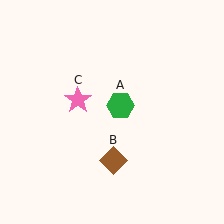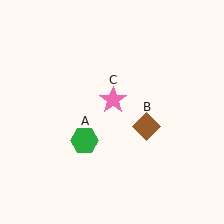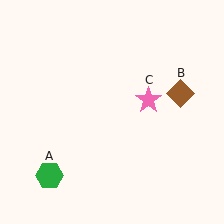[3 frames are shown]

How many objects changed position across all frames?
3 objects changed position: green hexagon (object A), brown diamond (object B), pink star (object C).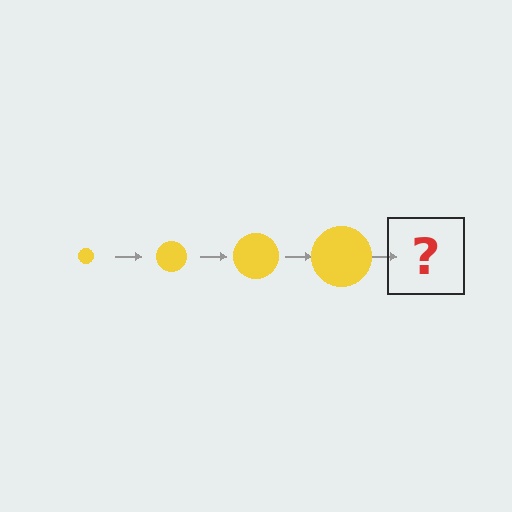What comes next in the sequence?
The next element should be a yellow circle, larger than the previous one.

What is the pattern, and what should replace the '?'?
The pattern is that the circle gets progressively larger each step. The '?' should be a yellow circle, larger than the previous one.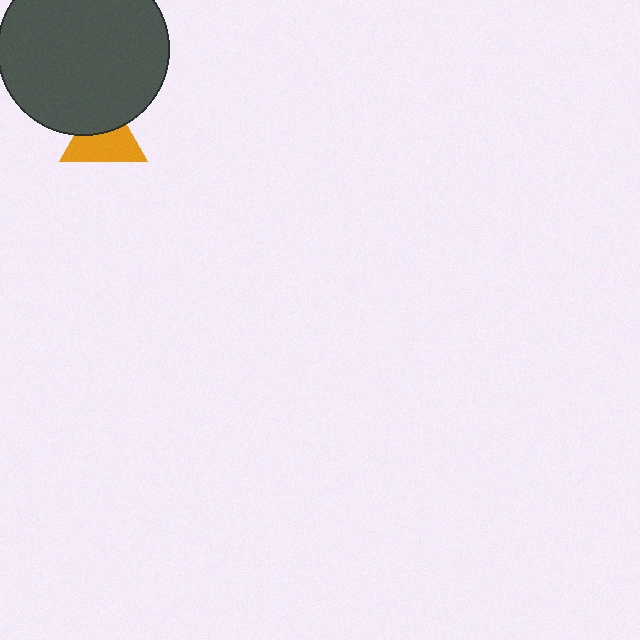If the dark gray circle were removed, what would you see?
You would see the complete orange triangle.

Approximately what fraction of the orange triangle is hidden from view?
Roughly 39% of the orange triangle is hidden behind the dark gray circle.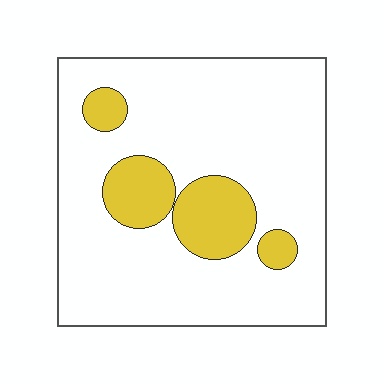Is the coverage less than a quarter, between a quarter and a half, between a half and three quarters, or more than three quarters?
Less than a quarter.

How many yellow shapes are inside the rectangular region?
4.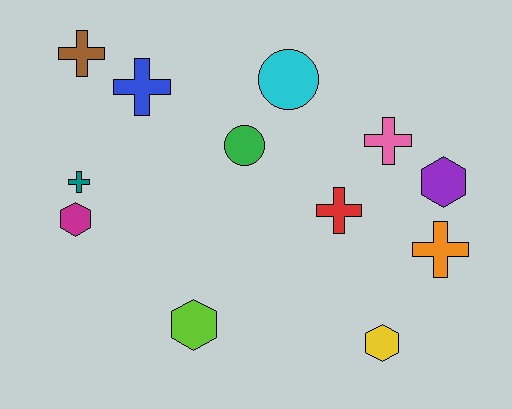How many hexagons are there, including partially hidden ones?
There are 4 hexagons.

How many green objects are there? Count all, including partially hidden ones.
There is 1 green object.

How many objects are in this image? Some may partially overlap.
There are 12 objects.